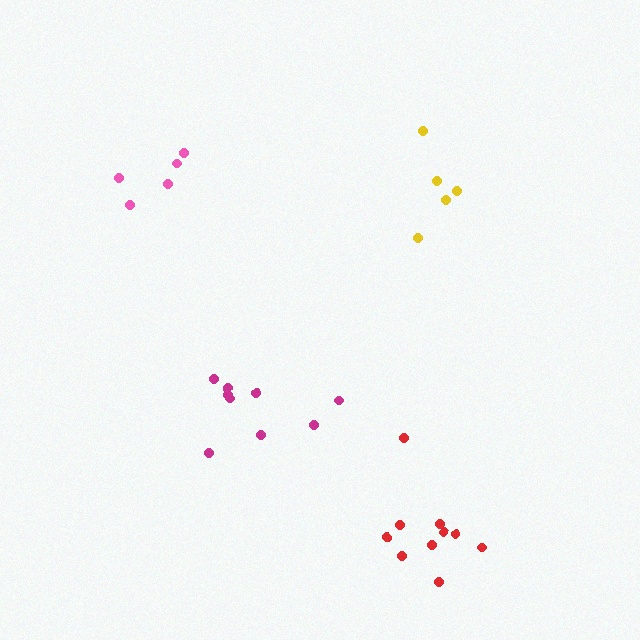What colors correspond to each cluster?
The clusters are colored: pink, magenta, red, yellow.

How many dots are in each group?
Group 1: 5 dots, Group 2: 9 dots, Group 3: 10 dots, Group 4: 5 dots (29 total).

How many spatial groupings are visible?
There are 4 spatial groupings.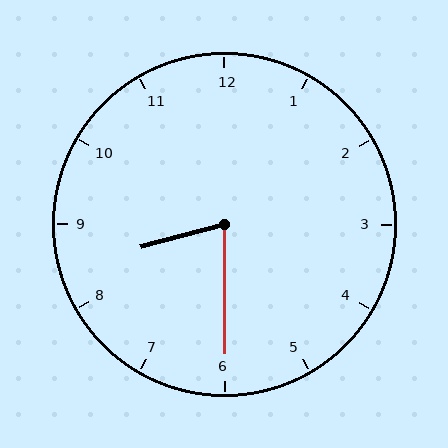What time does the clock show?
8:30.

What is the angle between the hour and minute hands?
Approximately 75 degrees.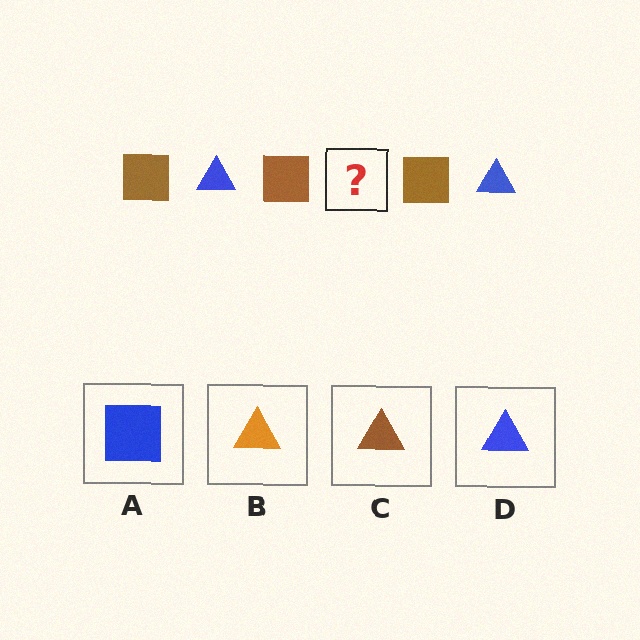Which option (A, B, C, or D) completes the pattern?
D.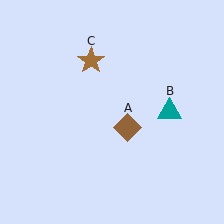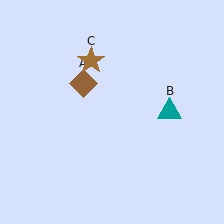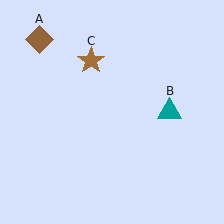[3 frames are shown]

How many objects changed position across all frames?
1 object changed position: brown diamond (object A).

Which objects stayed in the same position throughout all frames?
Teal triangle (object B) and brown star (object C) remained stationary.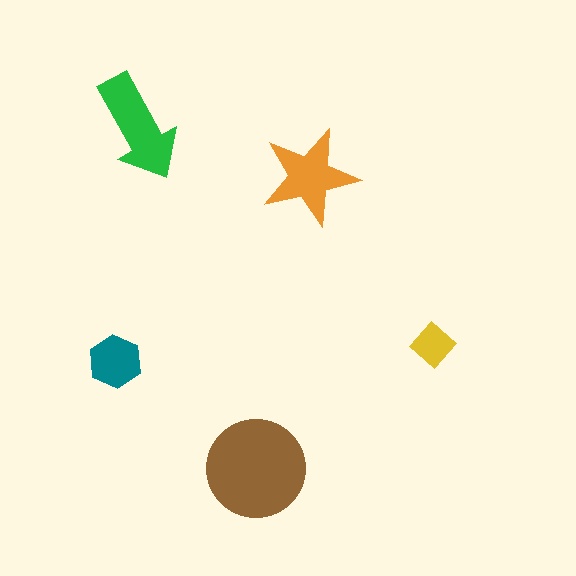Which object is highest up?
The green arrow is topmost.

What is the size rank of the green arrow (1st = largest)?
2nd.